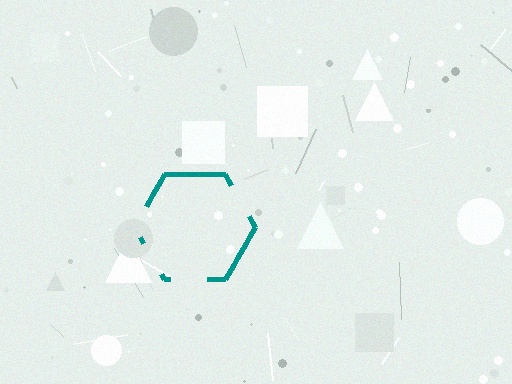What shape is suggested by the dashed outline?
The dashed outline suggests a hexagon.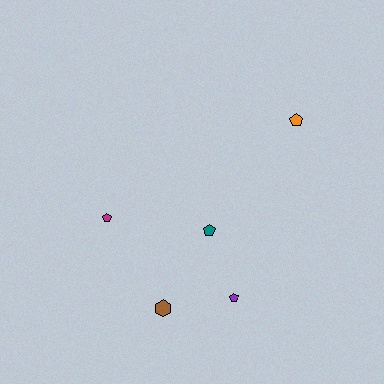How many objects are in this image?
There are 5 objects.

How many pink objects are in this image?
There are no pink objects.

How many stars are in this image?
There are no stars.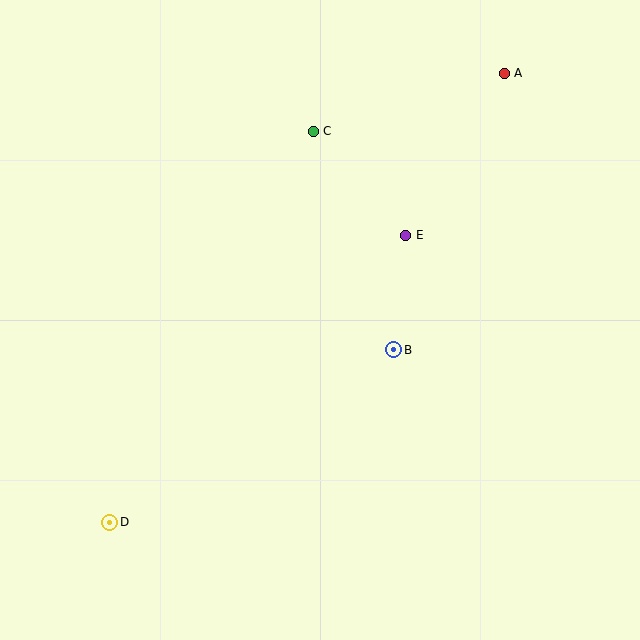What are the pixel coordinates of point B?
Point B is at (394, 350).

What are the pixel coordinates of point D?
Point D is at (110, 522).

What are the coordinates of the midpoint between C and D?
The midpoint between C and D is at (212, 327).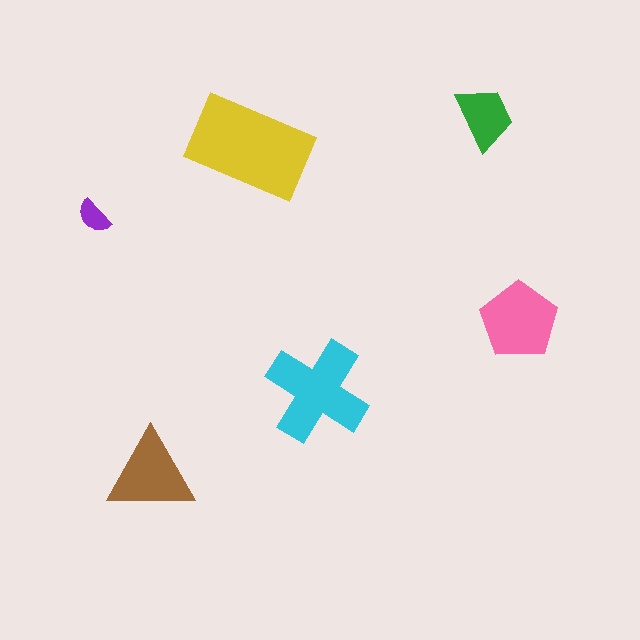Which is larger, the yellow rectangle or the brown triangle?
The yellow rectangle.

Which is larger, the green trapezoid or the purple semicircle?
The green trapezoid.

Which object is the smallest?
The purple semicircle.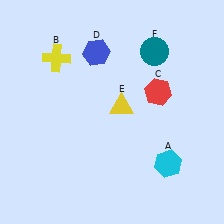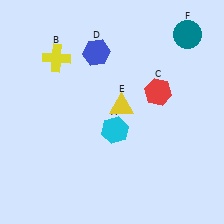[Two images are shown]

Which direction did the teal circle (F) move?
The teal circle (F) moved right.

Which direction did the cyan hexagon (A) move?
The cyan hexagon (A) moved left.